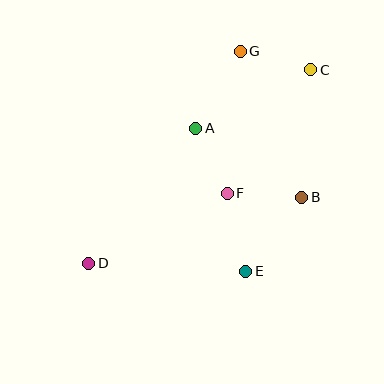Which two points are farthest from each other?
Points C and D are farthest from each other.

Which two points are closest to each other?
Points A and F are closest to each other.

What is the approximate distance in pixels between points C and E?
The distance between C and E is approximately 212 pixels.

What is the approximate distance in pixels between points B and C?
The distance between B and C is approximately 127 pixels.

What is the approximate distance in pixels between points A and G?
The distance between A and G is approximately 89 pixels.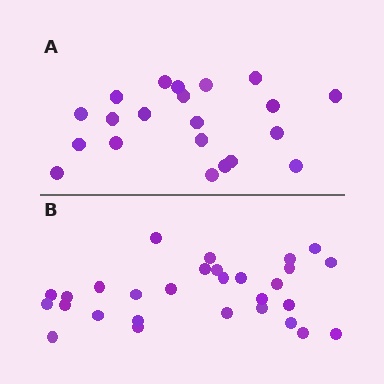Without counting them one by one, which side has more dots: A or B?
Region B (the bottom region) has more dots.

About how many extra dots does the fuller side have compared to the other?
Region B has roughly 8 or so more dots than region A.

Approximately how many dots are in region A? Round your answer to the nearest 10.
About 20 dots. (The exact count is 21, which rounds to 20.)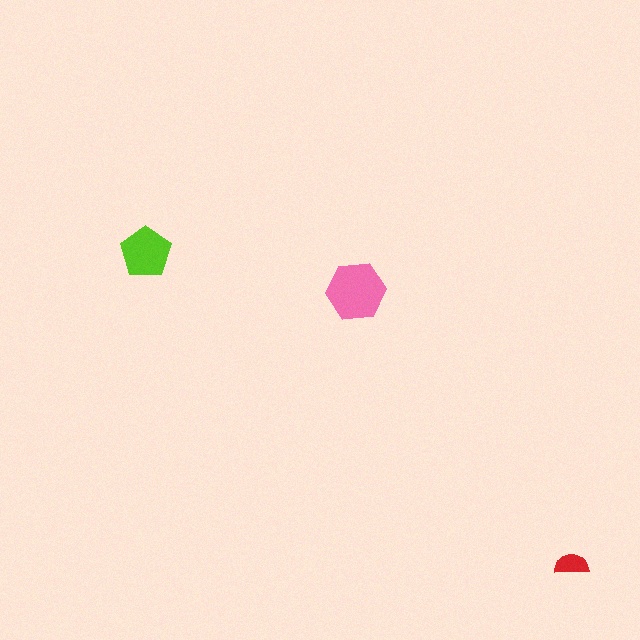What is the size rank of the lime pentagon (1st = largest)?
2nd.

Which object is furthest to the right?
The red semicircle is rightmost.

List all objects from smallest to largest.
The red semicircle, the lime pentagon, the pink hexagon.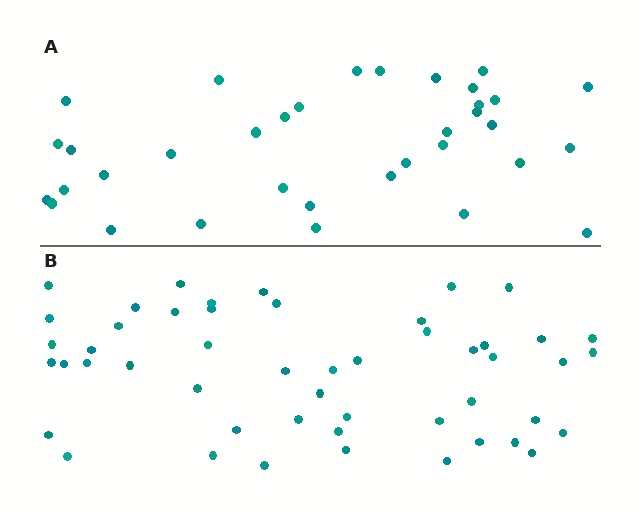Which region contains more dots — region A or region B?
Region B (the bottom region) has more dots.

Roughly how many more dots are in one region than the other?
Region B has approximately 15 more dots than region A.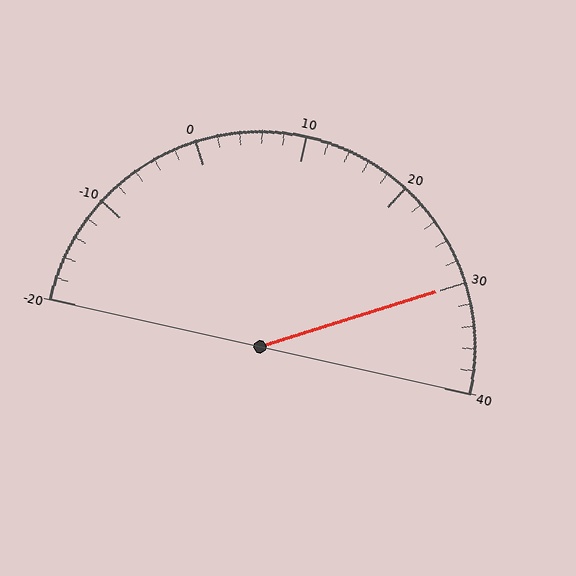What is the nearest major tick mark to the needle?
The nearest major tick mark is 30.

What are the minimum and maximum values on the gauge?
The gauge ranges from -20 to 40.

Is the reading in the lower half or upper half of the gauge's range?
The reading is in the upper half of the range (-20 to 40).